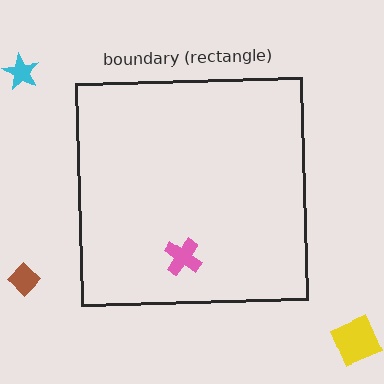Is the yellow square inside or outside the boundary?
Outside.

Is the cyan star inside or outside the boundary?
Outside.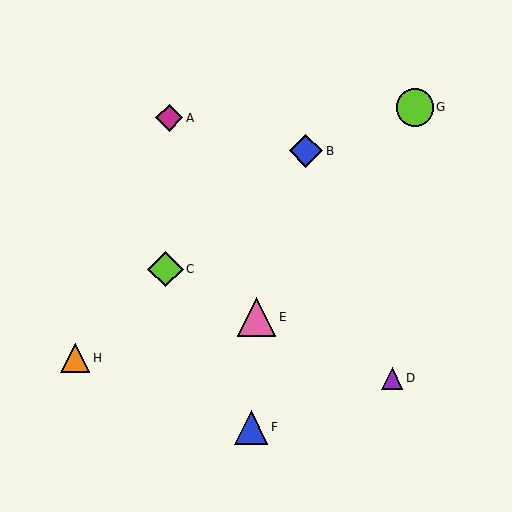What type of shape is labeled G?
Shape G is a lime circle.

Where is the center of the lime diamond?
The center of the lime diamond is at (165, 269).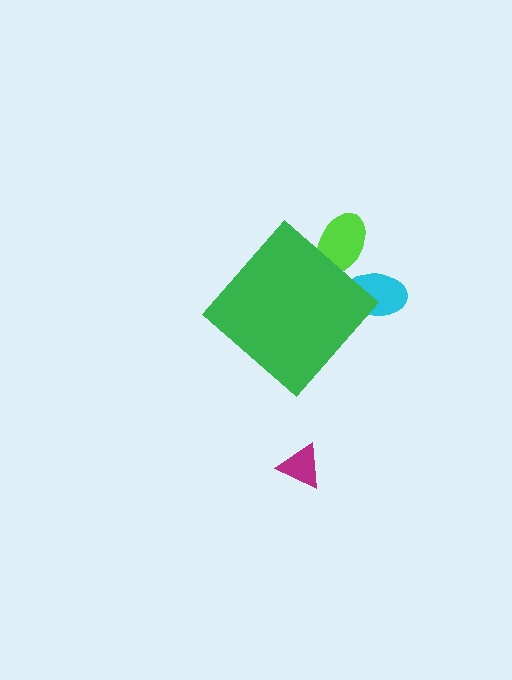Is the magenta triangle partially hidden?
No, the magenta triangle is fully visible.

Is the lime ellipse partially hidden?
Yes, the lime ellipse is partially hidden behind the green diamond.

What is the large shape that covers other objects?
A green diamond.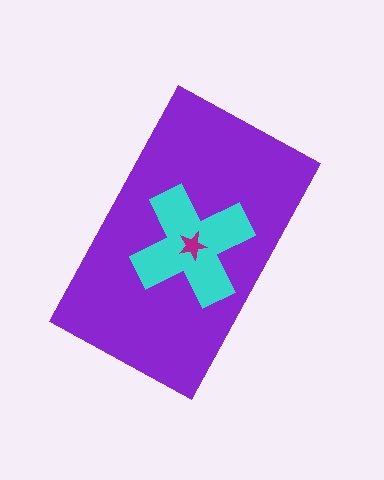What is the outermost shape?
The purple rectangle.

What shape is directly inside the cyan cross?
The magenta star.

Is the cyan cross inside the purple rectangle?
Yes.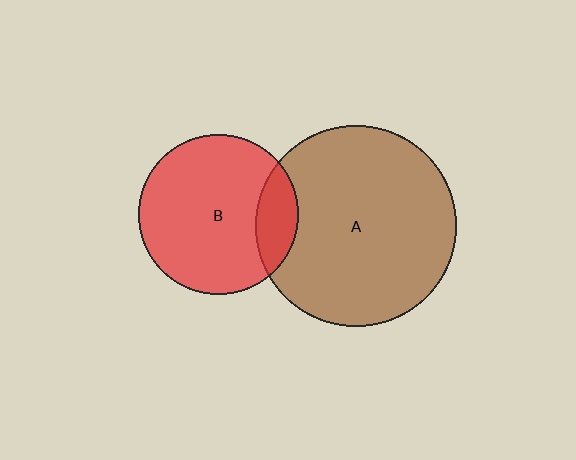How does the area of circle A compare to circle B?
Approximately 1.6 times.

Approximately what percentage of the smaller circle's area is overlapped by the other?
Approximately 15%.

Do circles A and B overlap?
Yes.